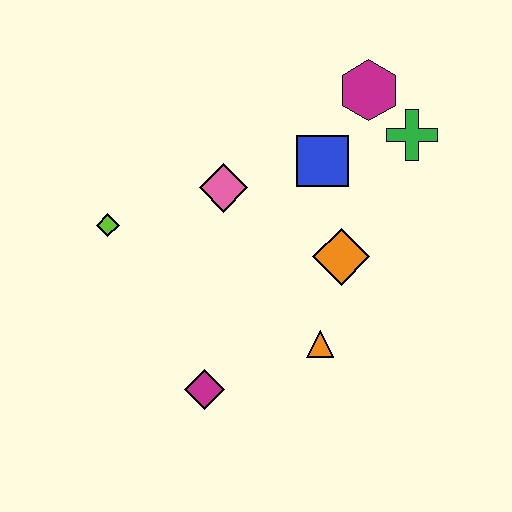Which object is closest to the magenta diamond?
The orange triangle is closest to the magenta diamond.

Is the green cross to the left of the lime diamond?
No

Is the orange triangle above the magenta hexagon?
No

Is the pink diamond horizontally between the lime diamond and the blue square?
Yes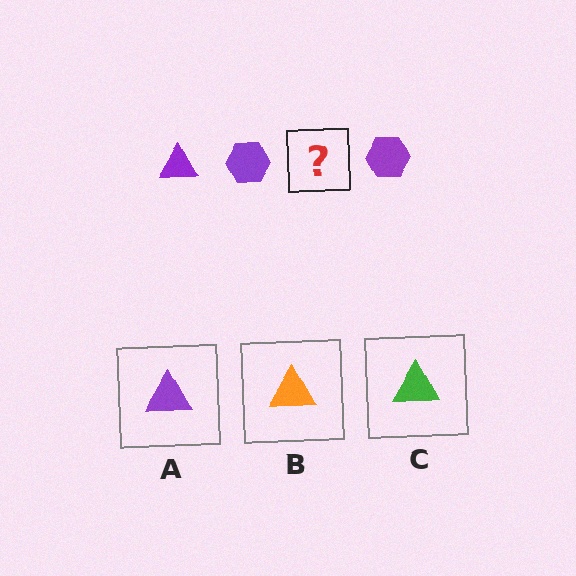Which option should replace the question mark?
Option A.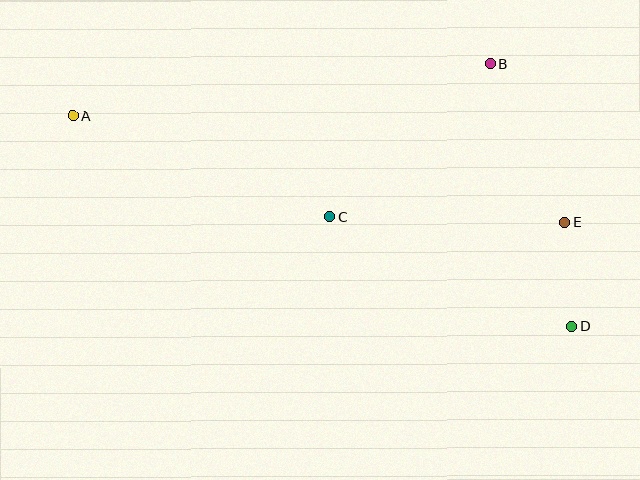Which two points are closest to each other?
Points D and E are closest to each other.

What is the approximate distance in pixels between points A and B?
The distance between A and B is approximately 421 pixels.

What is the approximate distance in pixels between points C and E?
The distance between C and E is approximately 235 pixels.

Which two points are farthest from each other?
Points A and D are farthest from each other.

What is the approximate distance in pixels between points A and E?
The distance between A and E is approximately 503 pixels.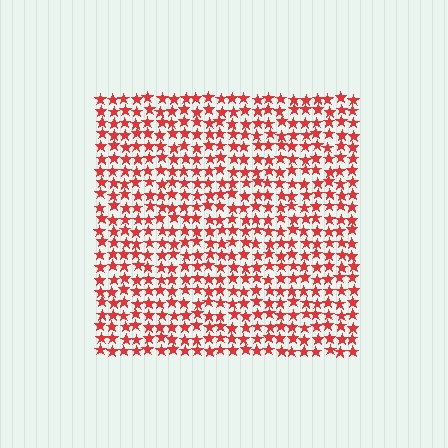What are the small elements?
The small elements are stars.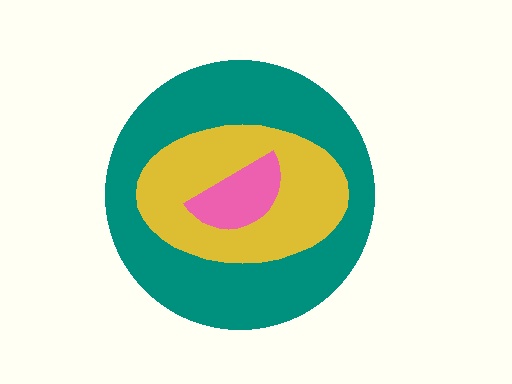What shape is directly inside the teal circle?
The yellow ellipse.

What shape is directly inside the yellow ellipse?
The pink semicircle.